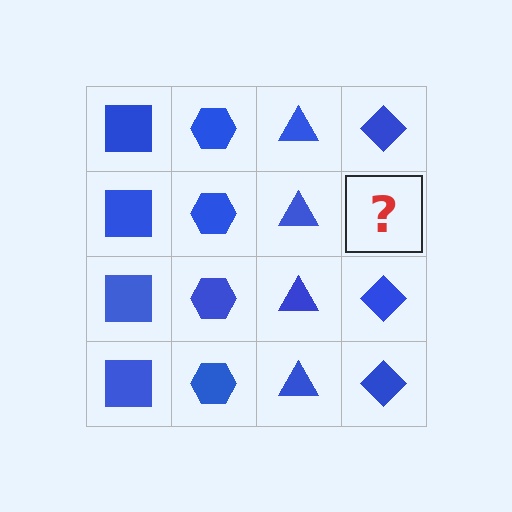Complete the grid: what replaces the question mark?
The question mark should be replaced with a blue diamond.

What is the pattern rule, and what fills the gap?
The rule is that each column has a consistent shape. The gap should be filled with a blue diamond.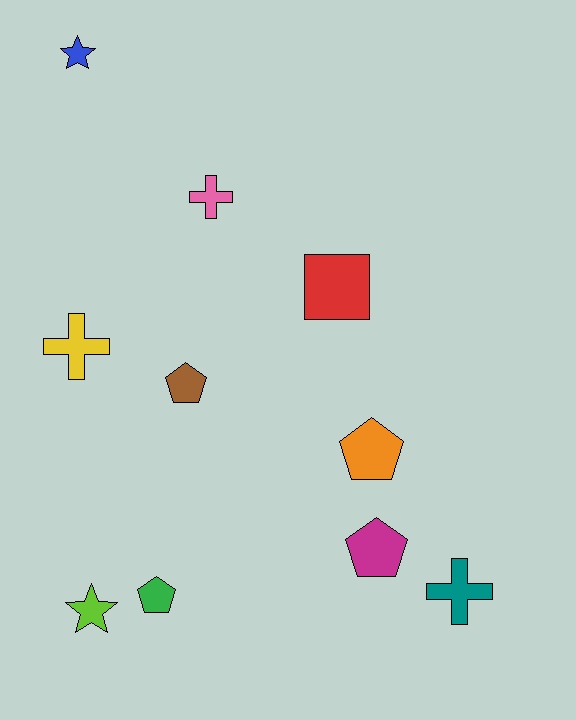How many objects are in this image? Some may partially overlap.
There are 10 objects.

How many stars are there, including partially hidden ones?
There are 2 stars.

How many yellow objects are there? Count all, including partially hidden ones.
There is 1 yellow object.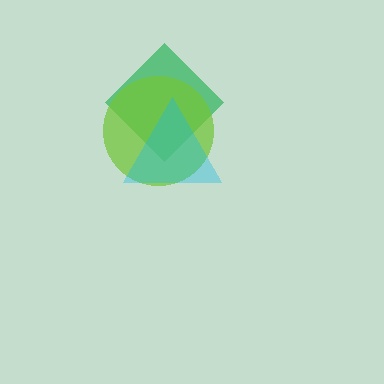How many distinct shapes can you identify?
There are 3 distinct shapes: a green diamond, a lime circle, a cyan triangle.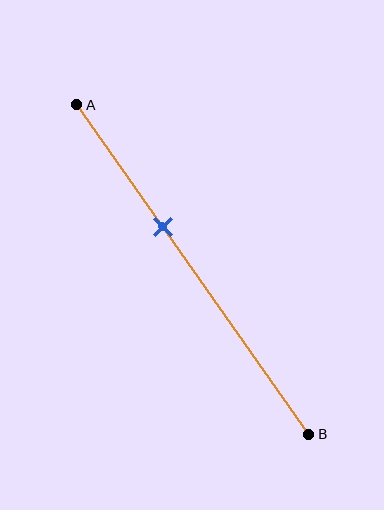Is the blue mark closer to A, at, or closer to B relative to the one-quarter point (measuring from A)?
The blue mark is closer to point B than the one-quarter point of segment AB.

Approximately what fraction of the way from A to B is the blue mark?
The blue mark is approximately 35% of the way from A to B.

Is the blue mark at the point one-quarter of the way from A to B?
No, the mark is at about 35% from A, not at the 25% one-quarter point.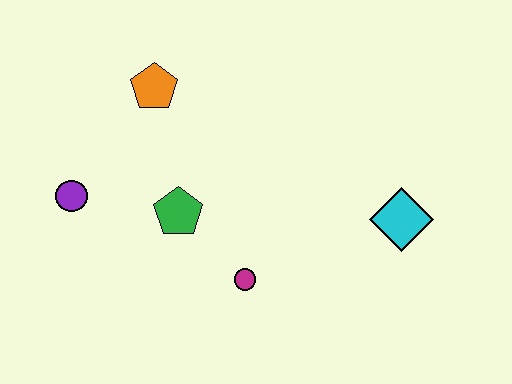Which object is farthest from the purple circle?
The cyan diamond is farthest from the purple circle.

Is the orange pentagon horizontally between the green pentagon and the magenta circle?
No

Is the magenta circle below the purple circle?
Yes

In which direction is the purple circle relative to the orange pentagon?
The purple circle is below the orange pentagon.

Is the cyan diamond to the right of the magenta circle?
Yes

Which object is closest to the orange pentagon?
The green pentagon is closest to the orange pentagon.